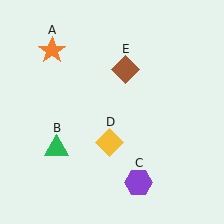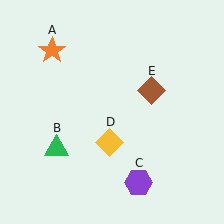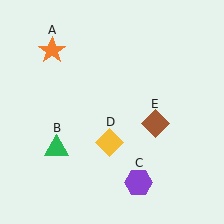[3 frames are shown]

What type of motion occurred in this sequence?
The brown diamond (object E) rotated clockwise around the center of the scene.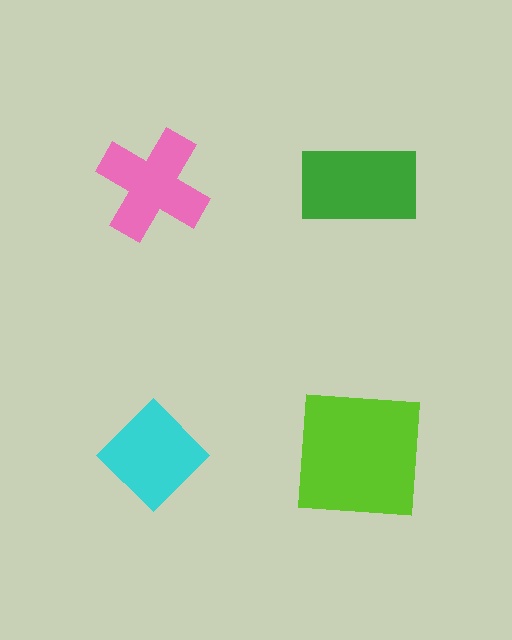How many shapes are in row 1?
2 shapes.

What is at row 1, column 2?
A green rectangle.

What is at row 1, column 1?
A pink cross.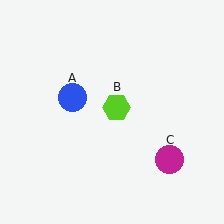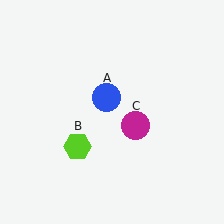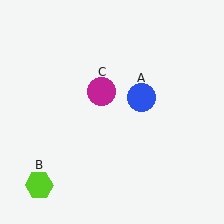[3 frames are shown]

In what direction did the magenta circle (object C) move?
The magenta circle (object C) moved up and to the left.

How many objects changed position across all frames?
3 objects changed position: blue circle (object A), lime hexagon (object B), magenta circle (object C).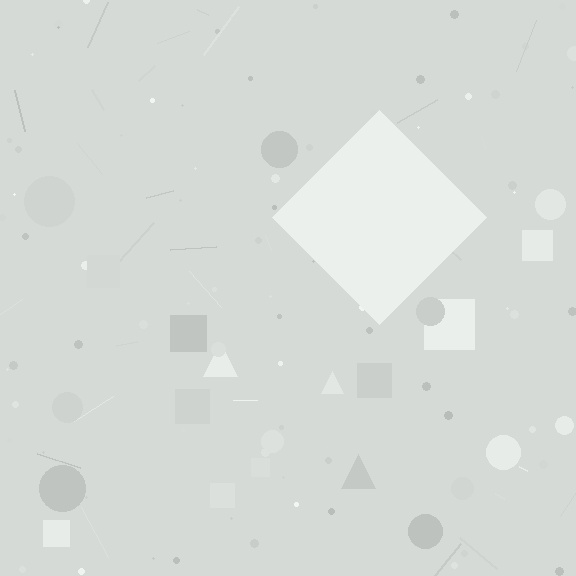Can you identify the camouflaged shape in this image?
The camouflaged shape is a diamond.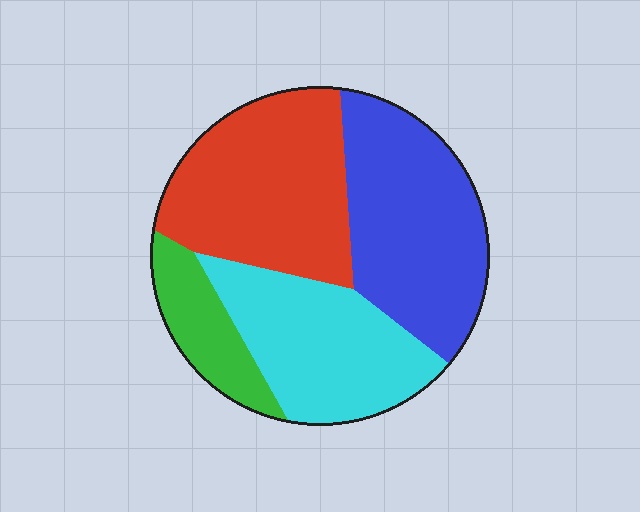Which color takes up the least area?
Green, at roughly 10%.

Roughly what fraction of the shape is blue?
Blue covers about 30% of the shape.